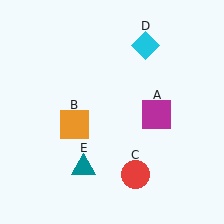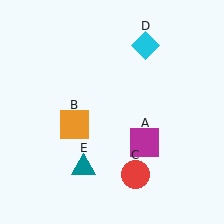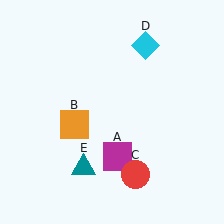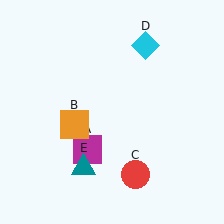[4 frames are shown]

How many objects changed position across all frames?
1 object changed position: magenta square (object A).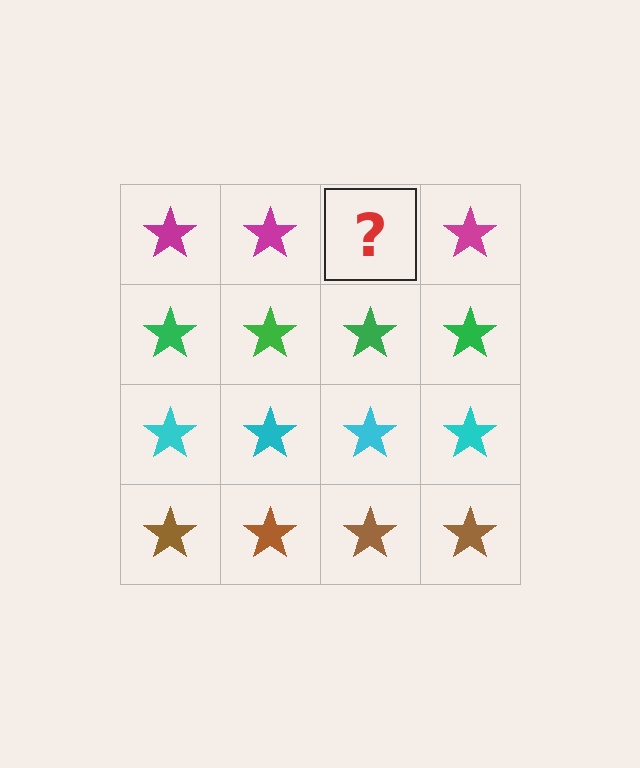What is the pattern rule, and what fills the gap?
The rule is that each row has a consistent color. The gap should be filled with a magenta star.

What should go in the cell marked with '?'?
The missing cell should contain a magenta star.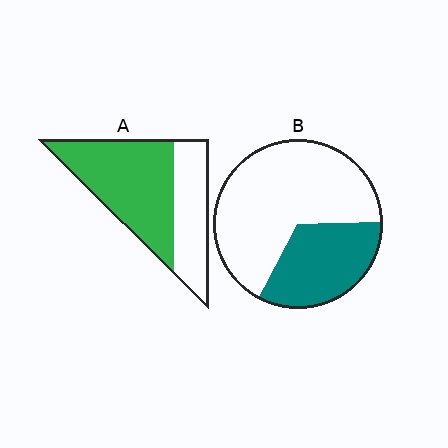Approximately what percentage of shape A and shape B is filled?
A is approximately 65% and B is approximately 35%.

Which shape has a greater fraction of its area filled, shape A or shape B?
Shape A.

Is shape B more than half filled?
No.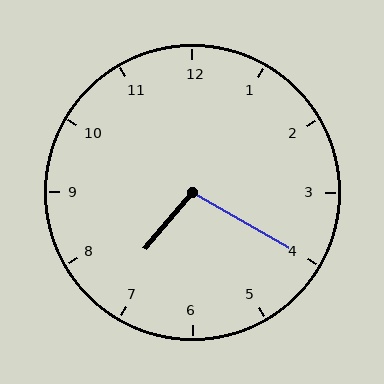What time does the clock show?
7:20.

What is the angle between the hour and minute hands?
Approximately 100 degrees.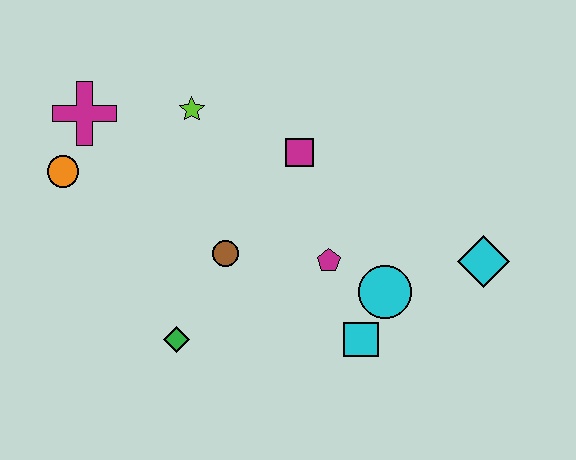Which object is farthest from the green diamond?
The cyan diamond is farthest from the green diamond.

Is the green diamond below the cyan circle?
Yes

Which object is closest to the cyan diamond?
The cyan circle is closest to the cyan diamond.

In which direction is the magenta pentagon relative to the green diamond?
The magenta pentagon is to the right of the green diamond.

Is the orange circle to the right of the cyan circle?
No